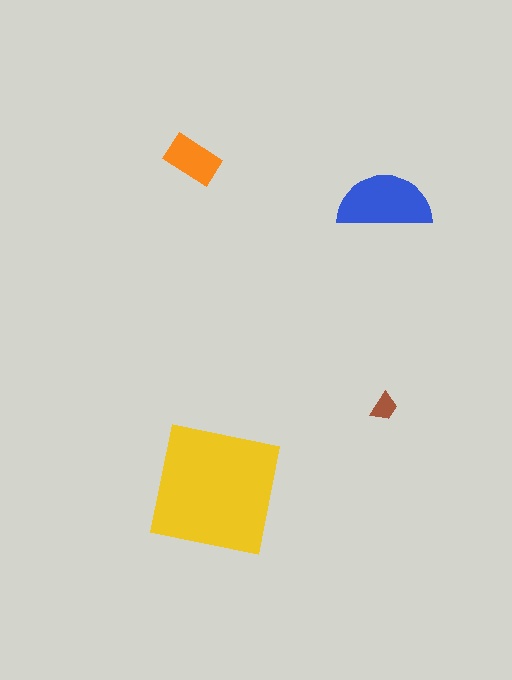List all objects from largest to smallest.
The yellow square, the blue semicircle, the orange rectangle, the brown trapezoid.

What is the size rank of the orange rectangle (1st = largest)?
3rd.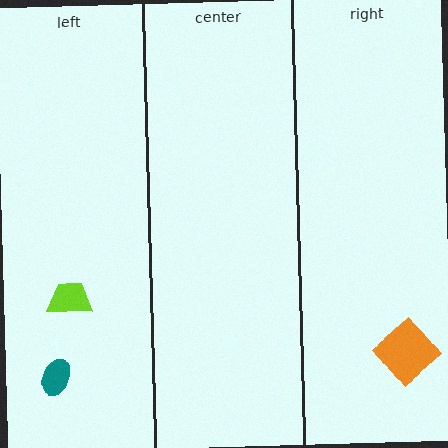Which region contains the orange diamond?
The right region.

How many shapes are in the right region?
1.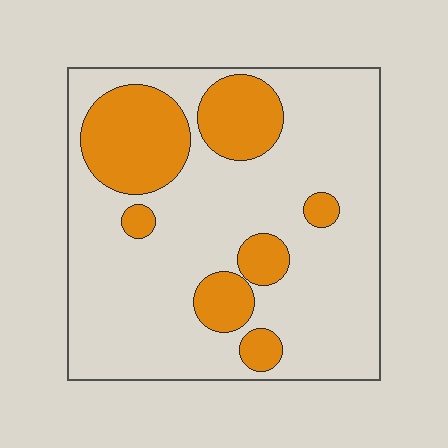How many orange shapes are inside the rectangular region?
7.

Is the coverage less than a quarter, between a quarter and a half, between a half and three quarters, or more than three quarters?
Less than a quarter.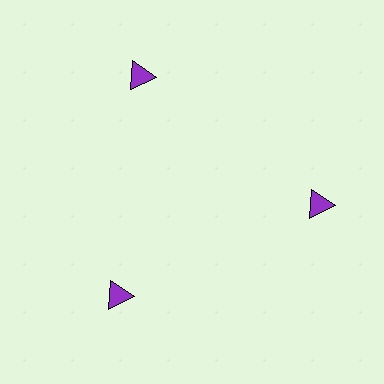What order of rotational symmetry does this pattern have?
This pattern has 3-fold rotational symmetry.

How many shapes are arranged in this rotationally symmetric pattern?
There are 3 shapes, arranged in 3 groups of 1.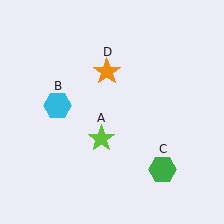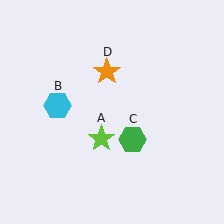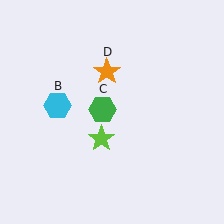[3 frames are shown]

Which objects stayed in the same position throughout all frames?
Lime star (object A) and cyan hexagon (object B) and orange star (object D) remained stationary.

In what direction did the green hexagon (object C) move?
The green hexagon (object C) moved up and to the left.